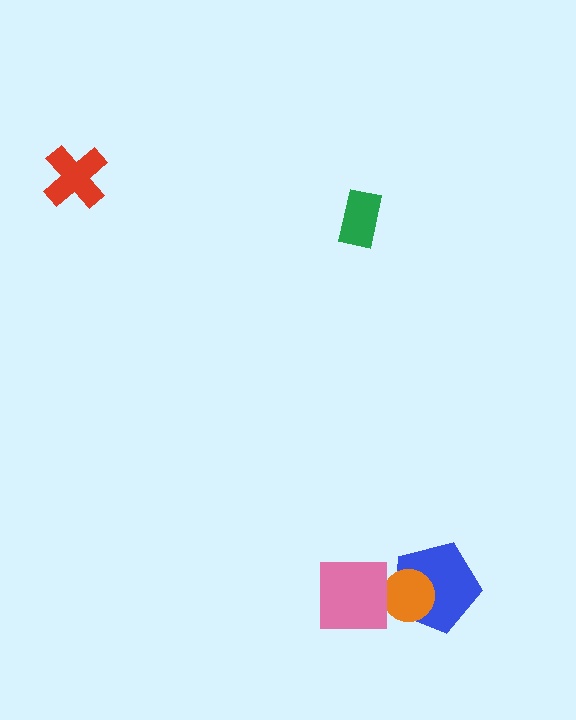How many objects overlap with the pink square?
0 objects overlap with the pink square.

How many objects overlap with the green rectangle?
0 objects overlap with the green rectangle.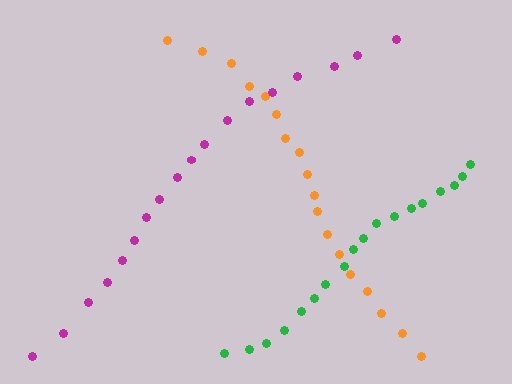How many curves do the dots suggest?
There are 3 distinct paths.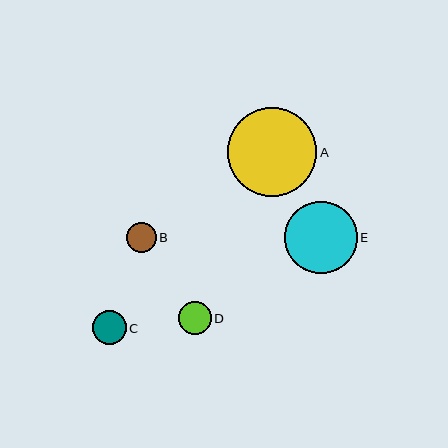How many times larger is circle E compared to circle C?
Circle E is approximately 2.2 times the size of circle C.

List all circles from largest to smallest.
From largest to smallest: A, E, C, D, B.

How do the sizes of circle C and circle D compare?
Circle C and circle D are approximately the same size.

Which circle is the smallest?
Circle B is the smallest with a size of approximately 30 pixels.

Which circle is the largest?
Circle A is the largest with a size of approximately 89 pixels.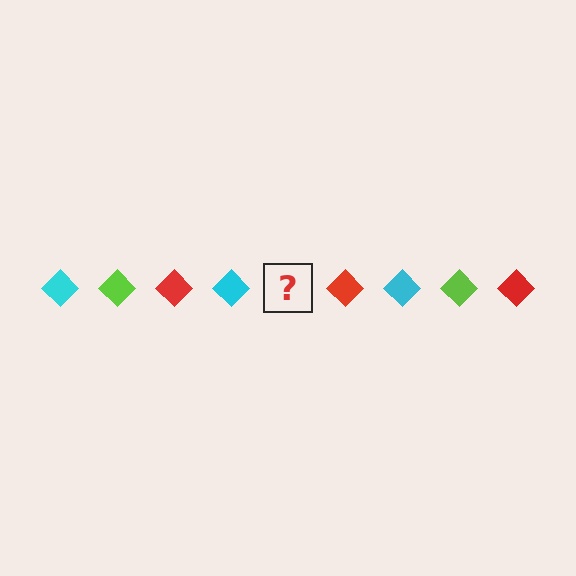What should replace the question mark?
The question mark should be replaced with a lime diamond.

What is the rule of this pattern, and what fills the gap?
The rule is that the pattern cycles through cyan, lime, red diamonds. The gap should be filled with a lime diamond.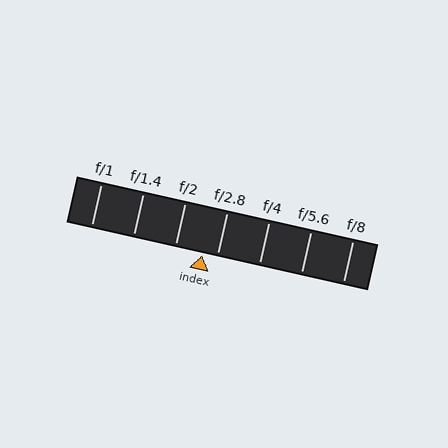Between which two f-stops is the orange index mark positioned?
The index mark is between f/2 and f/2.8.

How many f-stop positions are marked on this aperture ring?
There are 7 f-stop positions marked.